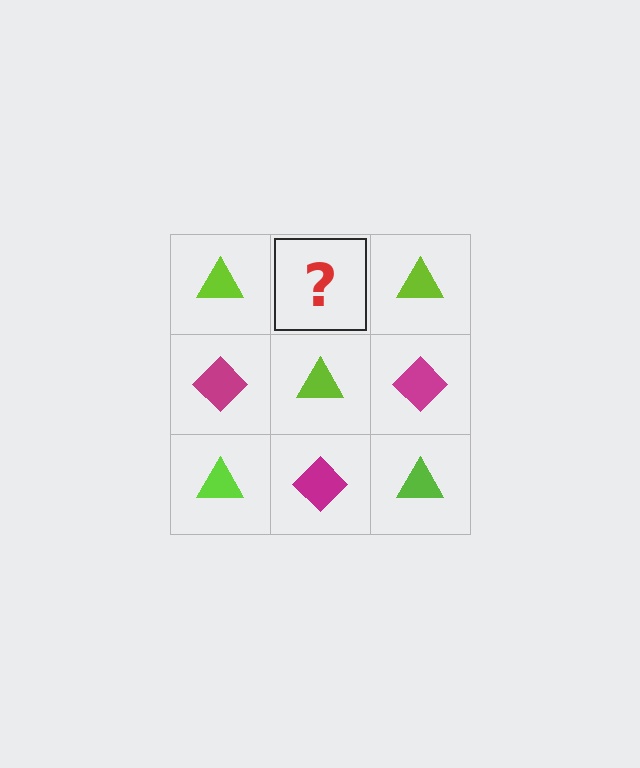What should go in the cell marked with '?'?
The missing cell should contain a magenta diamond.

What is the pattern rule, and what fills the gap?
The rule is that it alternates lime triangle and magenta diamond in a checkerboard pattern. The gap should be filled with a magenta diamond.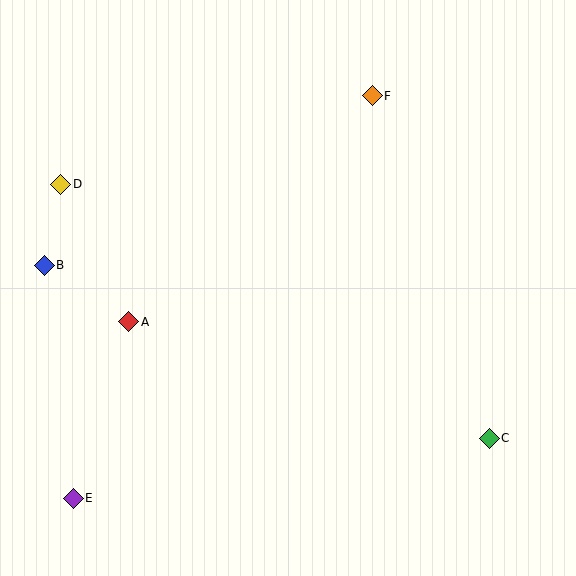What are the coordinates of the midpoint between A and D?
The midpoint between A and D is at (95, 253).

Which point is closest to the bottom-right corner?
Point C is closest to the bottom-right corner.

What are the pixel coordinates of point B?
Point B is at (44, 265).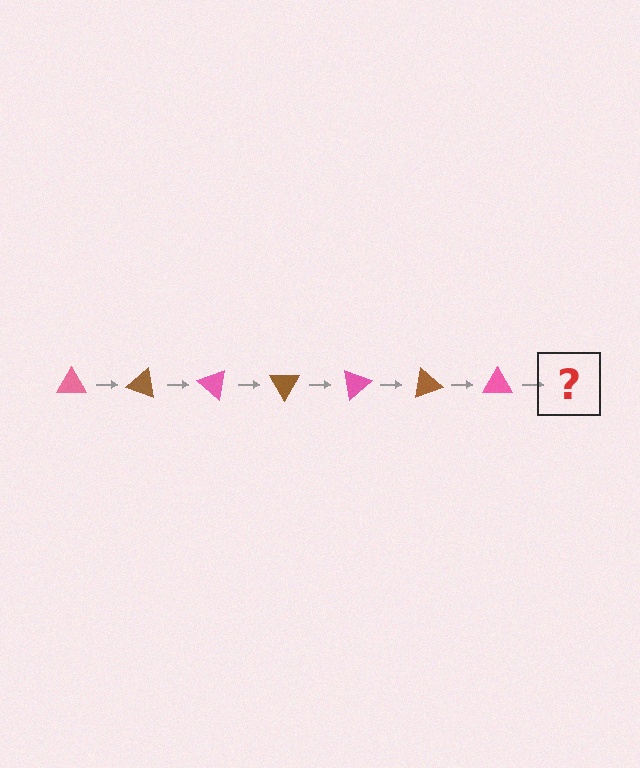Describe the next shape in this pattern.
It should be a brown triangle, rotated 140 degrees from the start.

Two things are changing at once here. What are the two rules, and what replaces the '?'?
The two rules are that it rotates 20 degrees each step and the color cycles through pink and brown. The '?' should be a brown triangle, rotated 140 degrees from the start.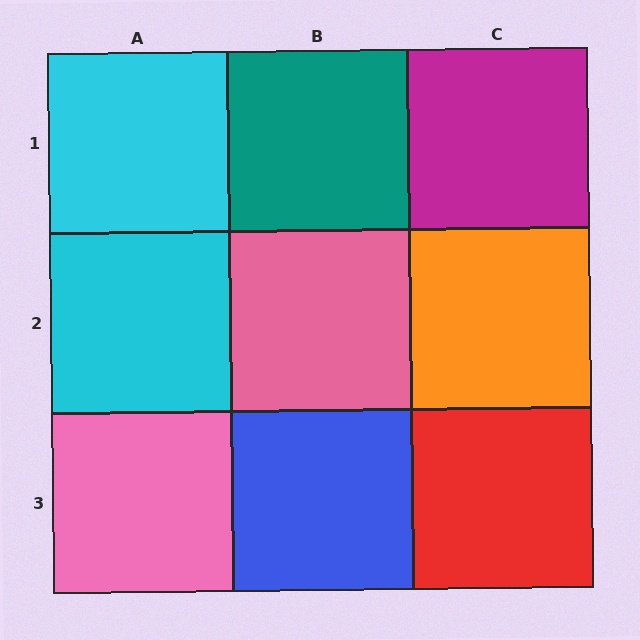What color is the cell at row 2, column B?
Pink.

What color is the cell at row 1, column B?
Teal.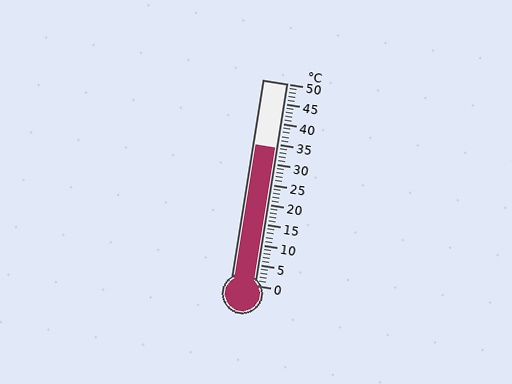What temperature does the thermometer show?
The thermometer shows approximately 34°C.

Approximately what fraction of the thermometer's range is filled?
The thermometer is filled to approximately 70% of its range.